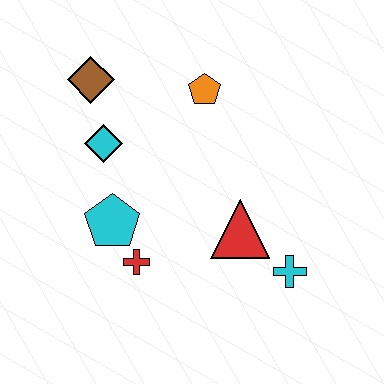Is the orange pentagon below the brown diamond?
Yes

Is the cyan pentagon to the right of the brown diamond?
Yes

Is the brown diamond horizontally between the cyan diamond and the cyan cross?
No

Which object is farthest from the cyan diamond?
The cyan cross is farthest from the cyan diamond.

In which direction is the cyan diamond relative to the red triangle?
The cyan diamond is to the left of the red triangle.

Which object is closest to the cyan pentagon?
The red cross is closest to the cyan pentagon.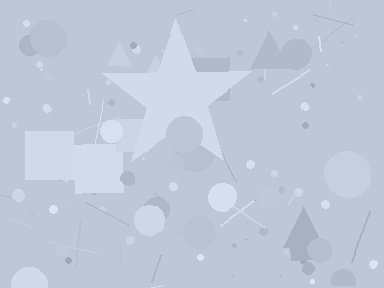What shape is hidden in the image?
A star is hidden in the image.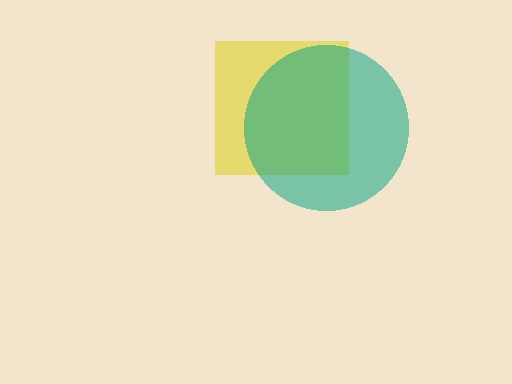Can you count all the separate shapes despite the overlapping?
Yes, there are 2 separate shapes.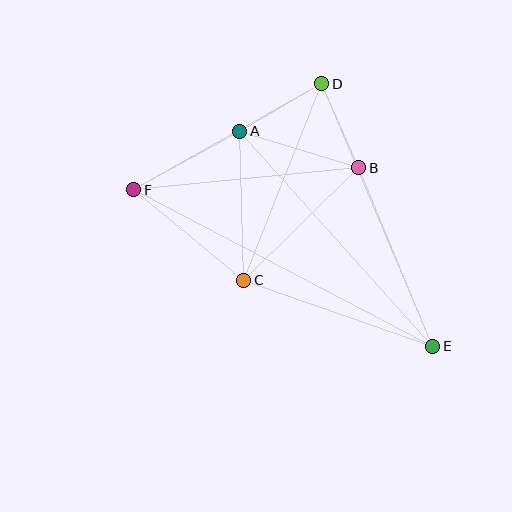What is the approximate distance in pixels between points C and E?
The distance between C and E is approximately 200 pixels.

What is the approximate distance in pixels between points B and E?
The distance between B and E is approximately 193 pixels.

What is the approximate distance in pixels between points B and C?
The distance between B and C is approximately 161 pixels.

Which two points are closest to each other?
Points B and D are closest to each other.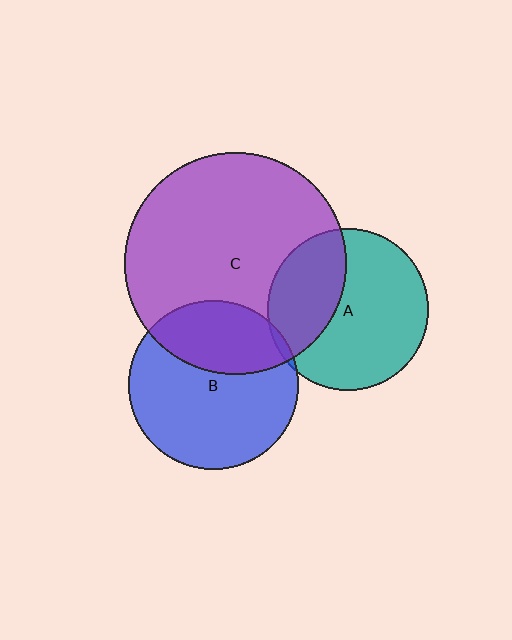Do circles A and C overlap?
Yes.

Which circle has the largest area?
Circle C (purple).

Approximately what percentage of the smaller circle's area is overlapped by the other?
Approximately 35%.